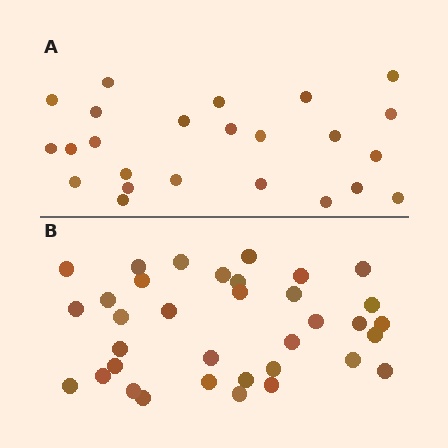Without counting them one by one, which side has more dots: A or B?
Region B (the bottom region) has more dots.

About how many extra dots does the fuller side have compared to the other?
Region B has roughly 12 or so more dots than region A.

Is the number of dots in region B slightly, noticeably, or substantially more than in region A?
Region B has substantially more. The ratio is roughly 1.5 to 1.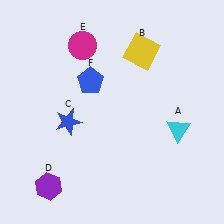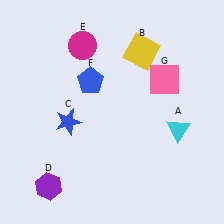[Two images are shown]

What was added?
A pink square (G) was added in Image 2.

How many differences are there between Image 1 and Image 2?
There is 1 difference between the two images.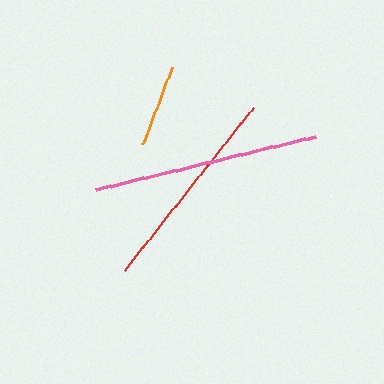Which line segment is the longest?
The pink line is the longest at approximately 226 pixels.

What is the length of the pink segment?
The pink segment is approximately 226 pixels long.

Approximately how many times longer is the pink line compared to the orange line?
The pink line is approximately 2.7 times the length of the orange line.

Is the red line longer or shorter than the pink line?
The pink line is longer than the red line.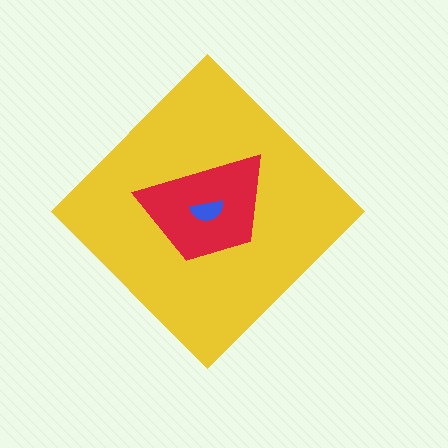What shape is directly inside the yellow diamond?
The red trapezoid.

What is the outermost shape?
The yellow diamond.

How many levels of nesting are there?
3.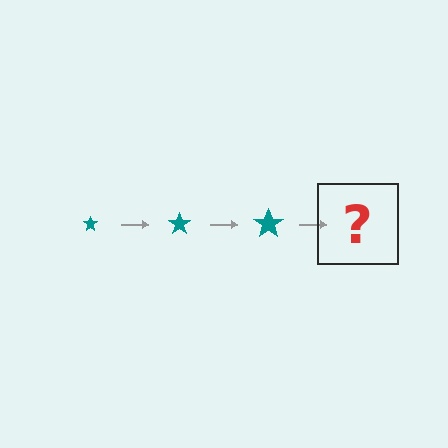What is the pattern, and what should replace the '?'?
The pattern is that the star gets progressively larger each step. The '?' should be a teal star, larger than the previous one.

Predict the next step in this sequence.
The next step is a teal star, larger than the previous one.